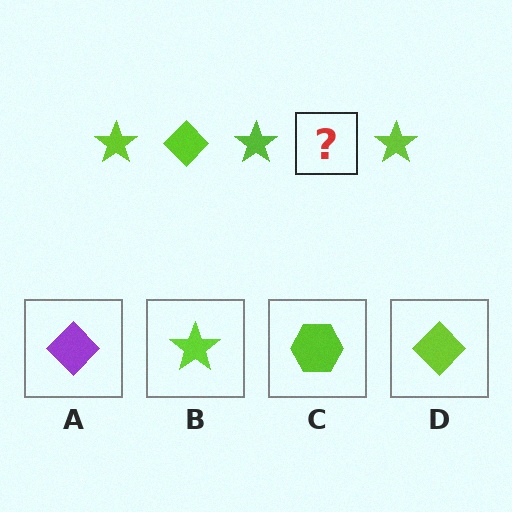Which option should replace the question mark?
Option D.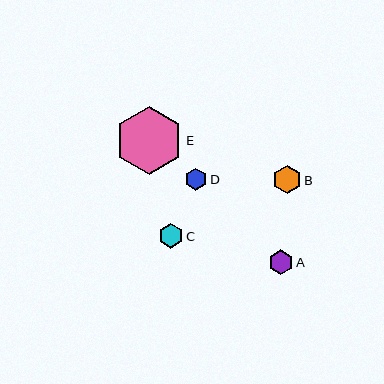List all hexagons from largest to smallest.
From largest to smallest: E, B, C, A, D.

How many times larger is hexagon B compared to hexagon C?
Hexagon B is approximately 1.1 times the size of hexagon C.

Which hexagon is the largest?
Hexagon E is the largest with a size of approximately 68 pixels.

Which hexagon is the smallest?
Hexagon D is the smallest with a size of approximately 22 pixels.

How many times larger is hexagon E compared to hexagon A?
Hexagon E is approximately 2.8 times the size of hexagon A.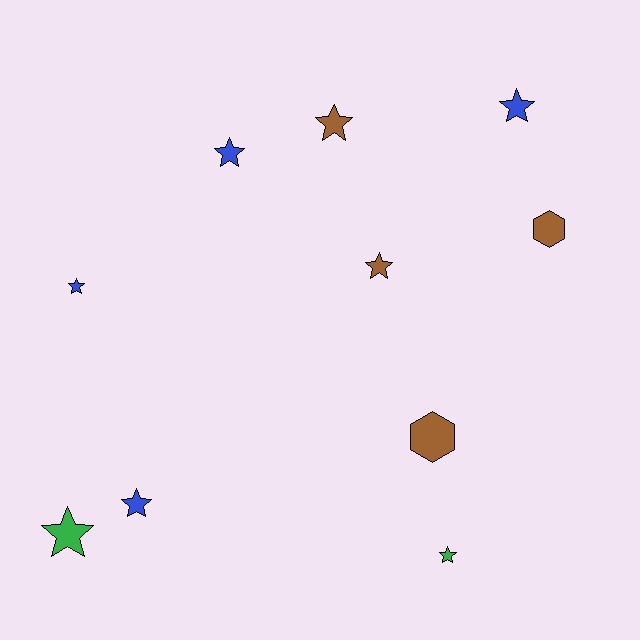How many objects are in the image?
There are 10 objects.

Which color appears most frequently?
Brown, with 4 objects.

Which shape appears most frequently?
Star, with 8 objects.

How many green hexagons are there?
There are no green hexagons.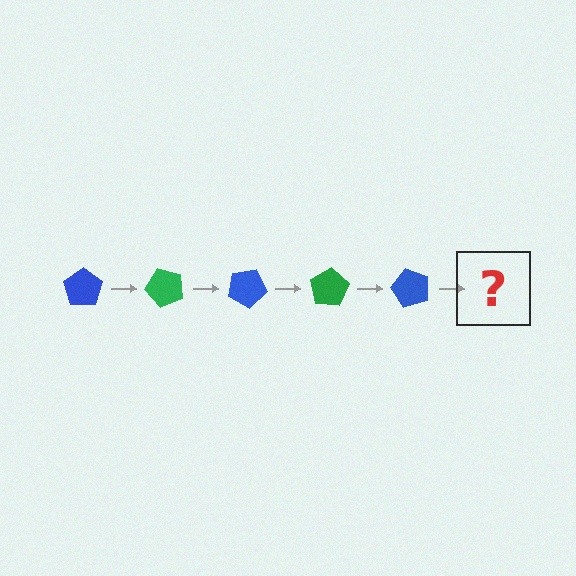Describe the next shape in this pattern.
It should be a green pentagon, rotated 250 degrees from the start.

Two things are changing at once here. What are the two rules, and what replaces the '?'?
The two rules are that it rotates 50 degrees each step and the color cycles through blue and green. The '?' should be a green pentagon, rotated 250 degrees from the start.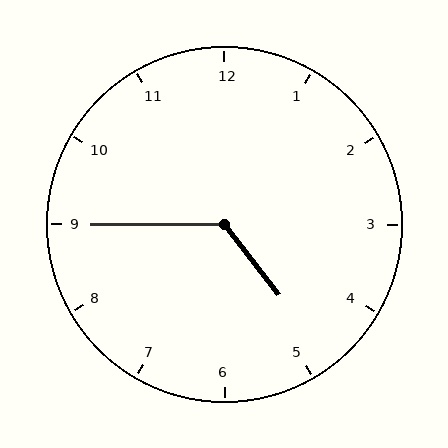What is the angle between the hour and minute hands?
Approximately 128 degrees.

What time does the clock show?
4:45.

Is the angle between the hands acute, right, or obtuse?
It is obtuse.